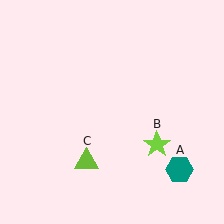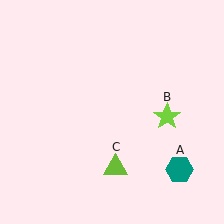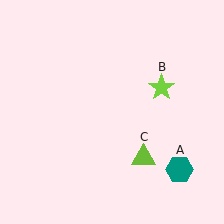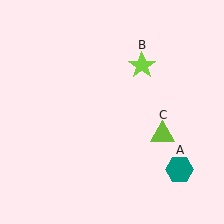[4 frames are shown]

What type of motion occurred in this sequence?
The lime star (object B), lime triangle (object C) rotated counterclockwise around the center of the scene.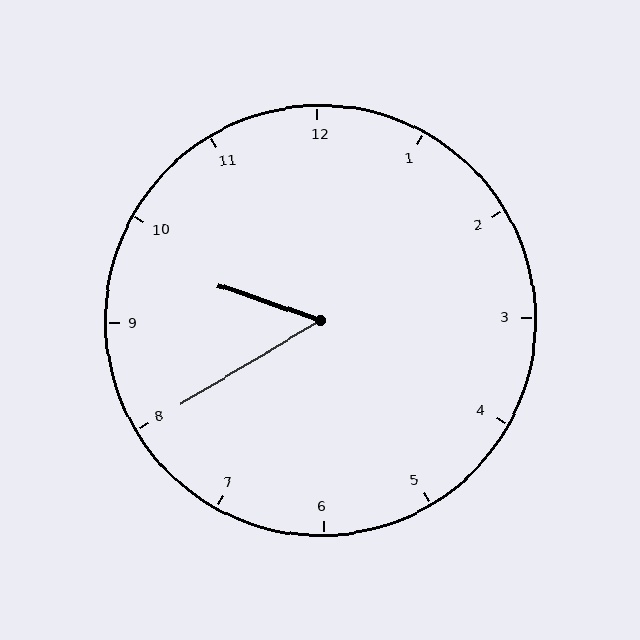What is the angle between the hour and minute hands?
Approximately 50 degrees.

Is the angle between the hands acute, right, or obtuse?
It is acute.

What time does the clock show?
9:40.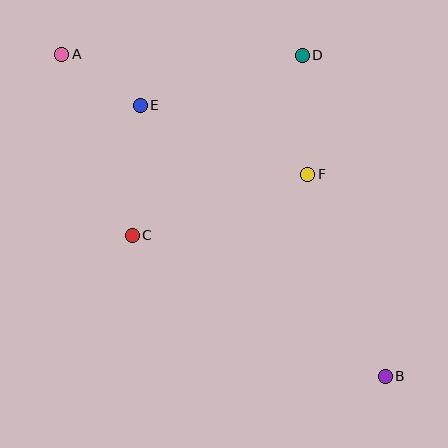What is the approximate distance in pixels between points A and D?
The distance between A and D is approximately 241 pixels.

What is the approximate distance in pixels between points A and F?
The distance between A and F is approximately 274 pixels.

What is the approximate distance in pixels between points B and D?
The distance between B and D is approximately 331 pixels.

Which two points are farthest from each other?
Points A and B are farthest from each other.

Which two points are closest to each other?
Points A and E are closest to each other.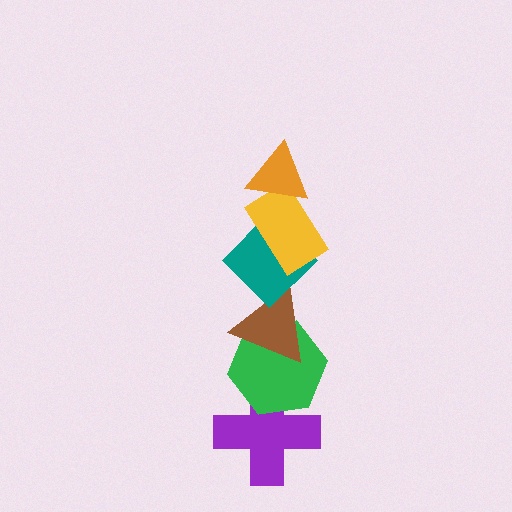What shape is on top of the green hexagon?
The brown triangle is on top of the green hexagon.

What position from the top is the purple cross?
The purple cross is 6th from the top.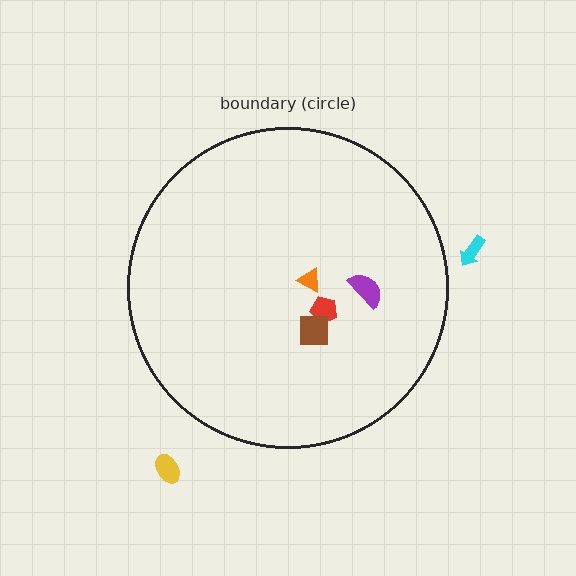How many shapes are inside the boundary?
4 inside, 2 outside.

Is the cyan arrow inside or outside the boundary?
Outside.